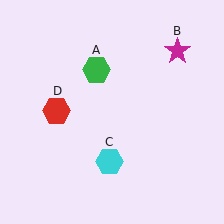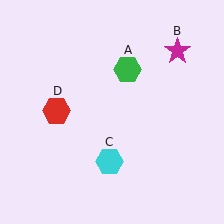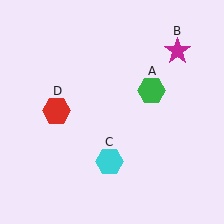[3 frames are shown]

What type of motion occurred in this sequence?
The green hexagon (object A) rotated clockwise around the center of the scene.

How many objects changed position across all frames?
1 object changed position: green hexagon (object A).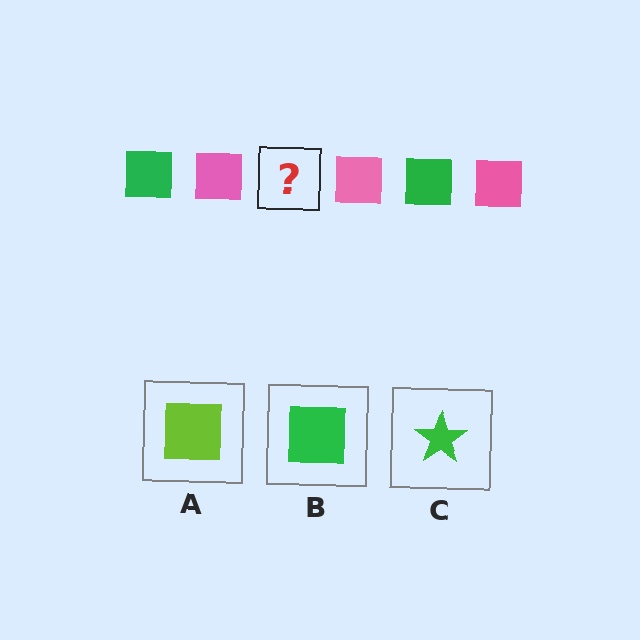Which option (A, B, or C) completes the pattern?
B.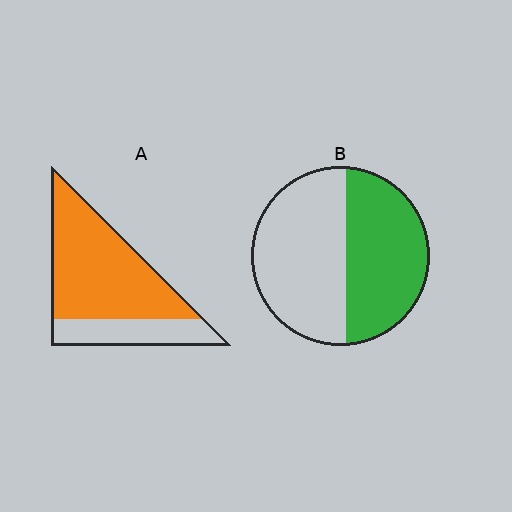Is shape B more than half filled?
Roughly half.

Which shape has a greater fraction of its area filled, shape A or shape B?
Shape A.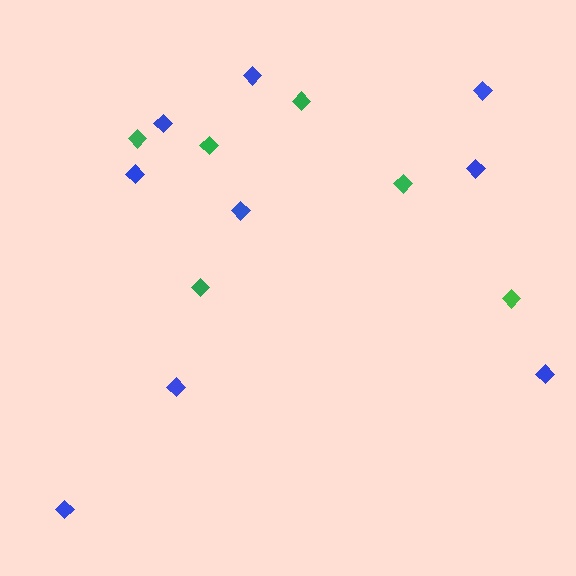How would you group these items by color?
There are 2 groups: one group of green diamonds (6) and one group of blue diamonds (9).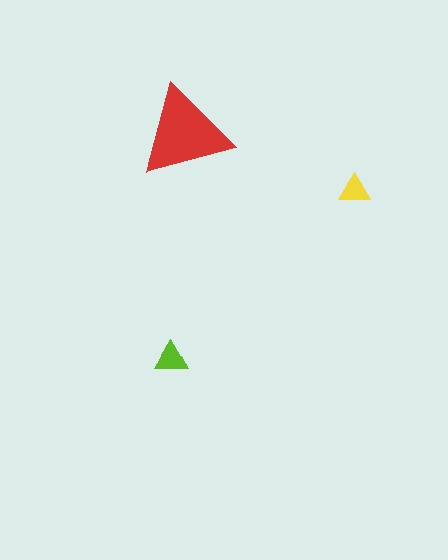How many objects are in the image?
There are 3 objects in the image.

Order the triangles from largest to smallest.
the red one, the lime one, the yellow one.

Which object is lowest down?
The lime triangle is bottommost.